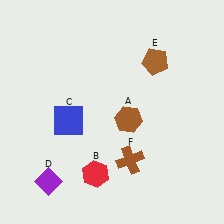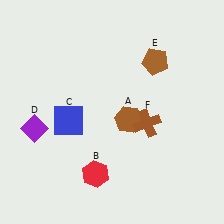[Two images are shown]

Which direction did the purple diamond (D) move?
The purple diamond (D) moved up.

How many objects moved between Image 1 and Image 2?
2 objects moved between the two images.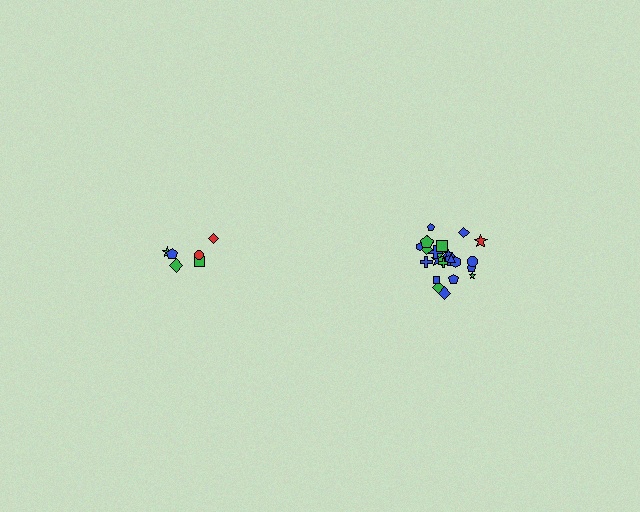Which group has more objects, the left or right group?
The right group.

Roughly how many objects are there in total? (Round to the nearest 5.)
Roughly 30 objects in total.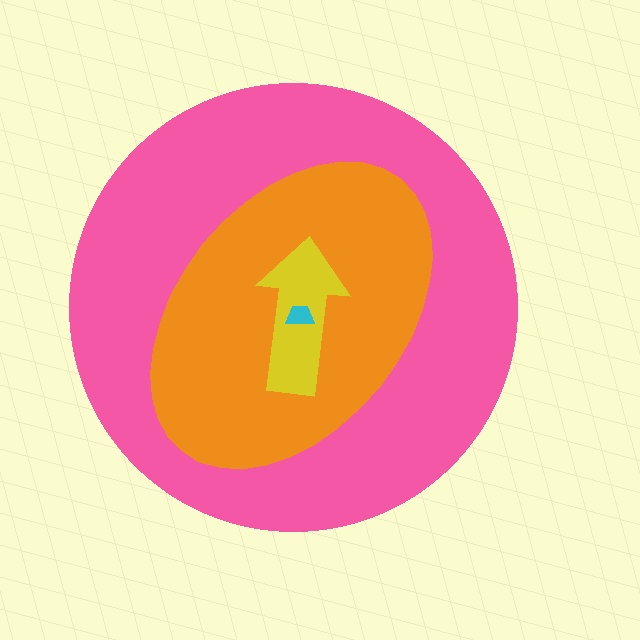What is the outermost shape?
The pink circle.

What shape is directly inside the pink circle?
The orange ellipse.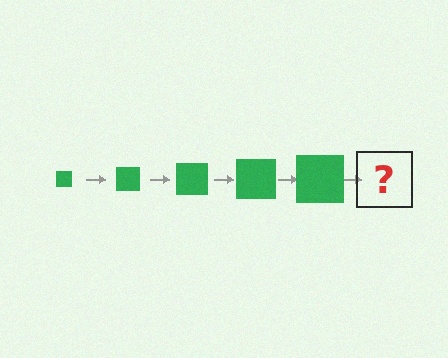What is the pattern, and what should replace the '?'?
The pattern is that the square gets progressively larger each step. The '?' should be a green square, larger than the previous one.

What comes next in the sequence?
The next element should be a green square, larger than the previous one.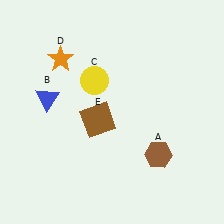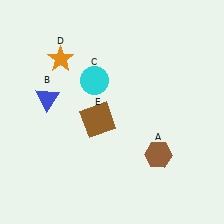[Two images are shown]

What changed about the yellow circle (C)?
In Image 1, C is yellow. In Image 2, it changed to cyan.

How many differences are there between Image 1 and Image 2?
There is 1 difference between the two images.